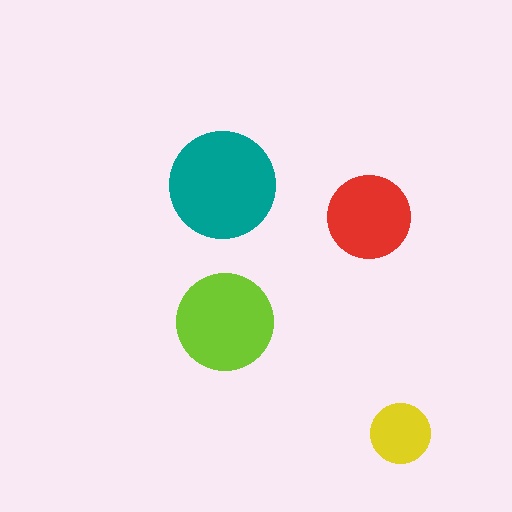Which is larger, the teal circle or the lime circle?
The teal one.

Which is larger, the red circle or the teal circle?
The teal one.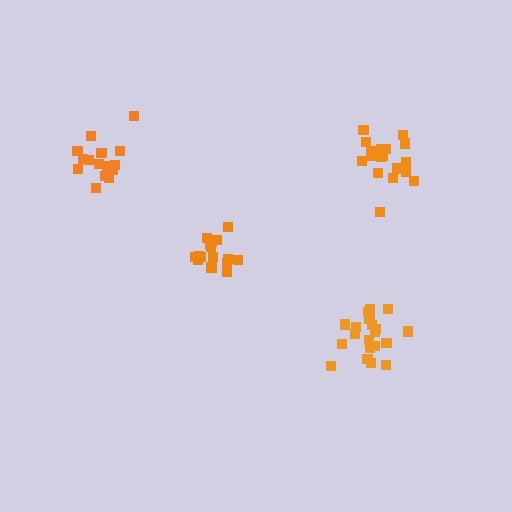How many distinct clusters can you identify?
There are 4 distinct clusters.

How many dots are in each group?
Group 1: 16 dots, Group 2: 20 dots, Group 3: 18 dots, Group 4: 15 dots (69 total).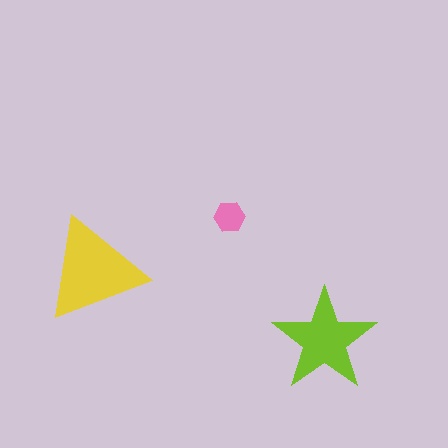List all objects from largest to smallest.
The yellow triangle, the lime star, the pink hexagon.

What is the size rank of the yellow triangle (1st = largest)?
1st.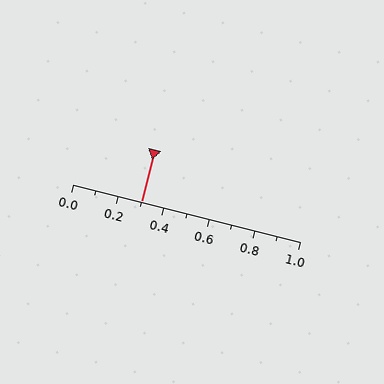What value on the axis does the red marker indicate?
The marker indicates approximately 0.3.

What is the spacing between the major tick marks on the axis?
The major ticks are spaced 0.2 apart.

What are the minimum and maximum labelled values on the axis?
The axis runs from 0.0 to 1.0.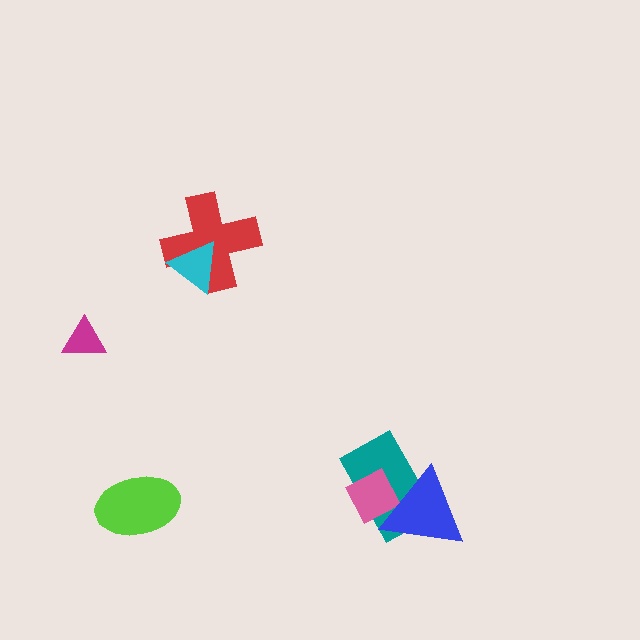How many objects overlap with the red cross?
1 object overlaps with the red cross.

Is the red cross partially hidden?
Yes, it is partially covered by another shape.